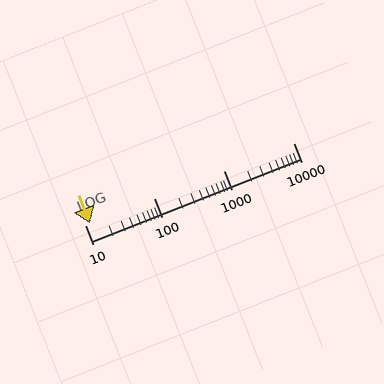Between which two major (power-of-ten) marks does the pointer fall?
The pointer is between 10 and 100.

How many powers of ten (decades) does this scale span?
The scale spans 3 decades, from 10 to 10000.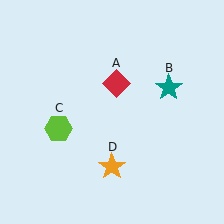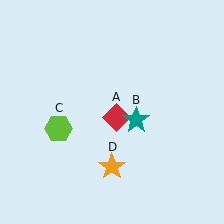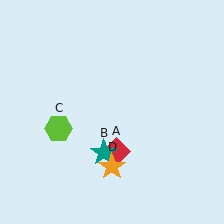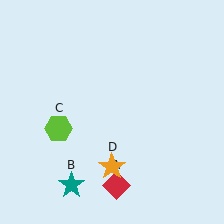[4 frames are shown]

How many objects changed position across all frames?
2 objects changed position: red diamond (object A), teal star (object B).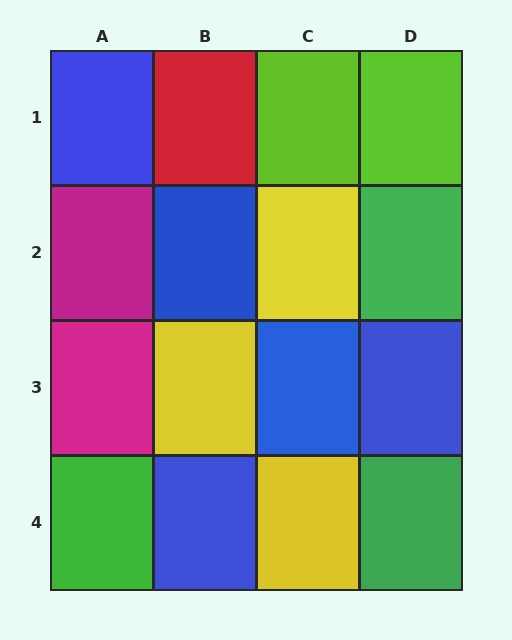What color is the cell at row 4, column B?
Blue.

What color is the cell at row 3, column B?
Yellow.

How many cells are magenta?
2 cells are magenta.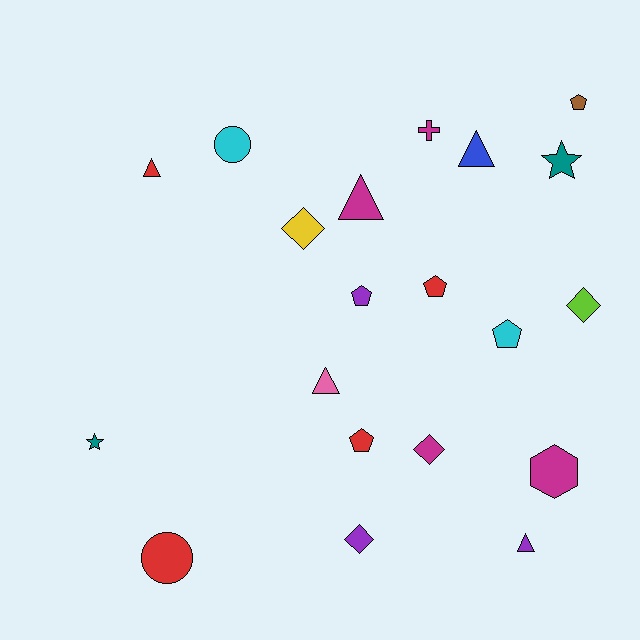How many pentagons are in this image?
There are 5 pentagons.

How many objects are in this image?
There are 20 objects.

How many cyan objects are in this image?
There are 2 cyan objects.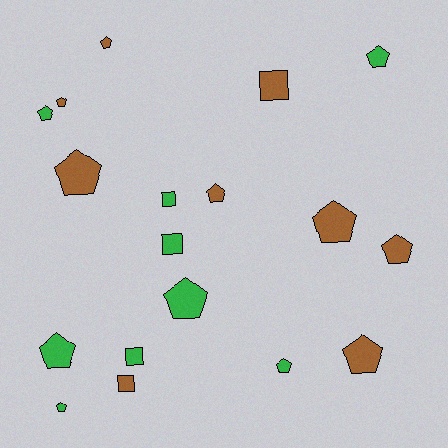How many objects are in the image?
There are 18 objects.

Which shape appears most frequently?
Pentagon, with 13 objects.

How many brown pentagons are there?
There are 7 brown pentagons.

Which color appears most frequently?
Green, with 9 objects.